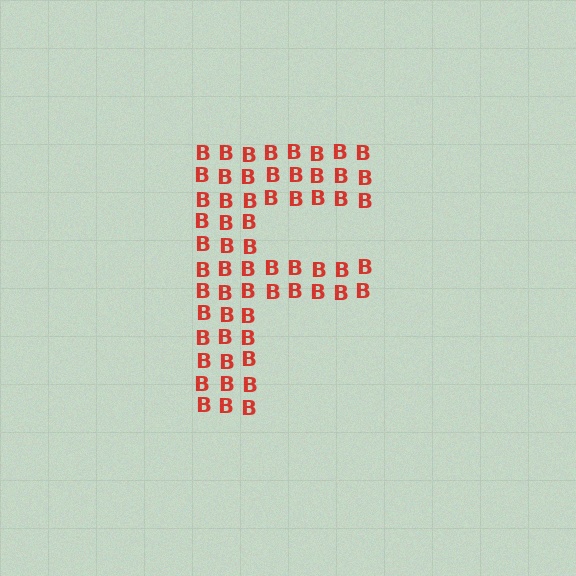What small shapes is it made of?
It is made of small letter B's.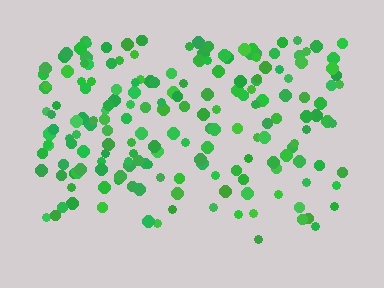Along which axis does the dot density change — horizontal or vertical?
Vertical.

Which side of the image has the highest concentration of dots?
The top.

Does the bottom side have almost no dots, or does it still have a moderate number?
Still a moderate number, just noticeably fewer than the top.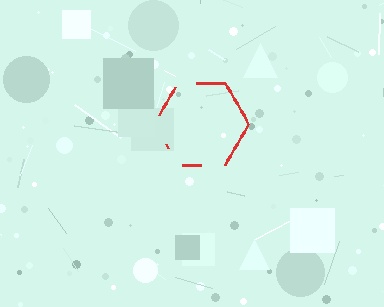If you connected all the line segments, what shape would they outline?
They would outline a hexagon.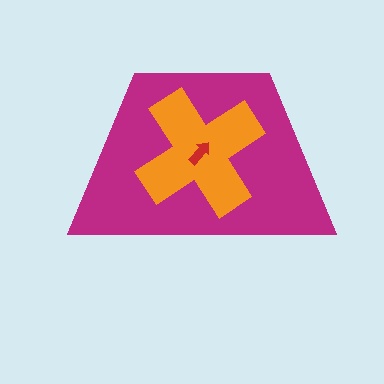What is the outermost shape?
The magenta trapezoid.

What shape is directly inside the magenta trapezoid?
The orange cross.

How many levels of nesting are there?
3.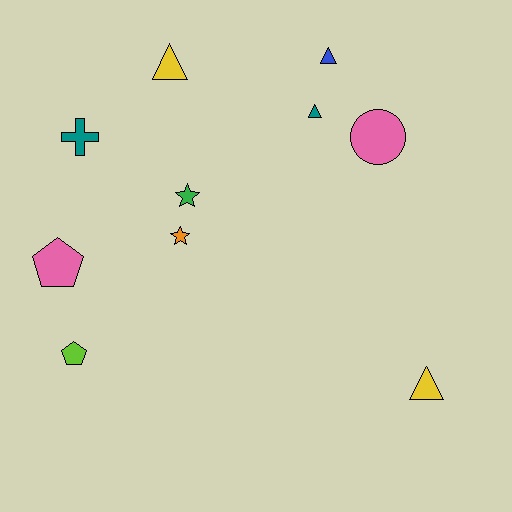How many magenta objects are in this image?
There are no magenta objects.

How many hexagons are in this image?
There are no hexagons.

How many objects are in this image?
There are 10 objects.